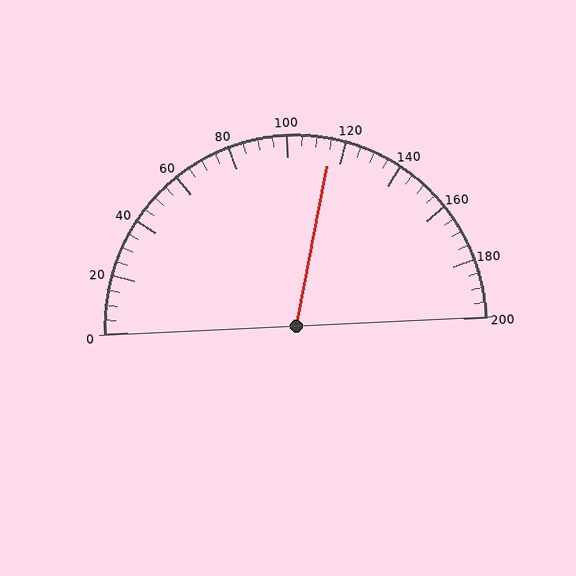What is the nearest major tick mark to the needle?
The nearest major tick mark is 120.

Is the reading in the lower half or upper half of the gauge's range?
The reading is in the upper half of the range (0 to 200).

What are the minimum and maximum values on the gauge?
The gauge ranges from 0 to 200.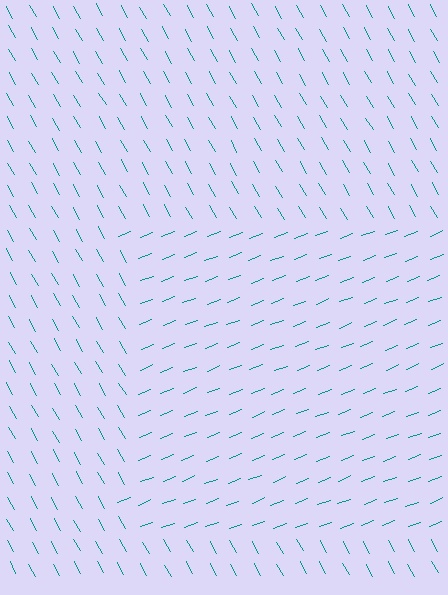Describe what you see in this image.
The image is filled with small teal line segments. A rectangle region in the image has lines oriented differently from the surrounding lines, creating a visible texture boundary.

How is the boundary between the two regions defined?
The boundary is defined purely by a change in line orientation (approximately 82 degrees difference). All lines are the same color and thickness.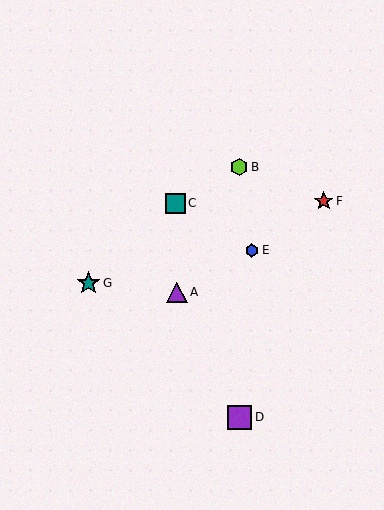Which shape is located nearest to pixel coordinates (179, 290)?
The purple triangle (labeled A) at (177, 292) is nearest to that location.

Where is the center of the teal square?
The center of the teal square is at (175, 203).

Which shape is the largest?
The purple square (labeled D) is the largest.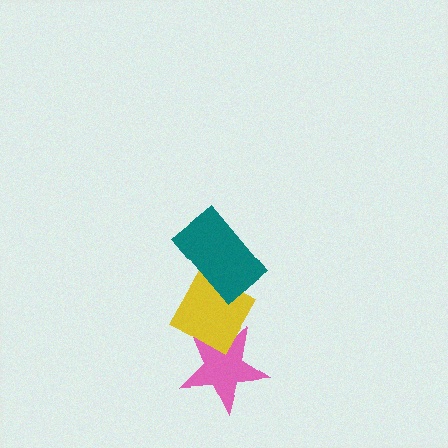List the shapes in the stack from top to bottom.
From top to bottom: the teal rectangle, the yellow diamond, the pink star.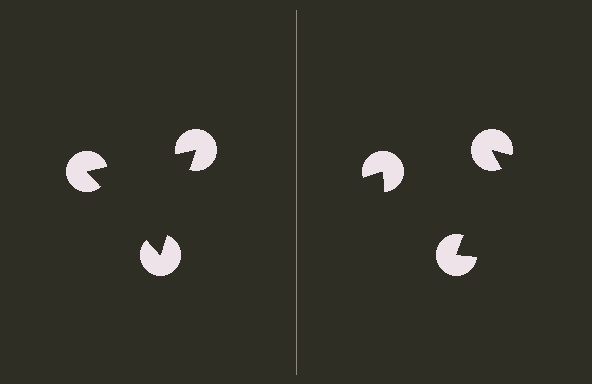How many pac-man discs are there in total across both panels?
6 — 3 on each side.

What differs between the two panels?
The pac-man discs are positioned identically on both sides; only the wedge orientations differ. On the left they align to a triangle; on the right they are misaligned.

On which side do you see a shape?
An illusory triangle appears on the left side. On the right side the wedge cuts are rotated, so no coherent shape forms.